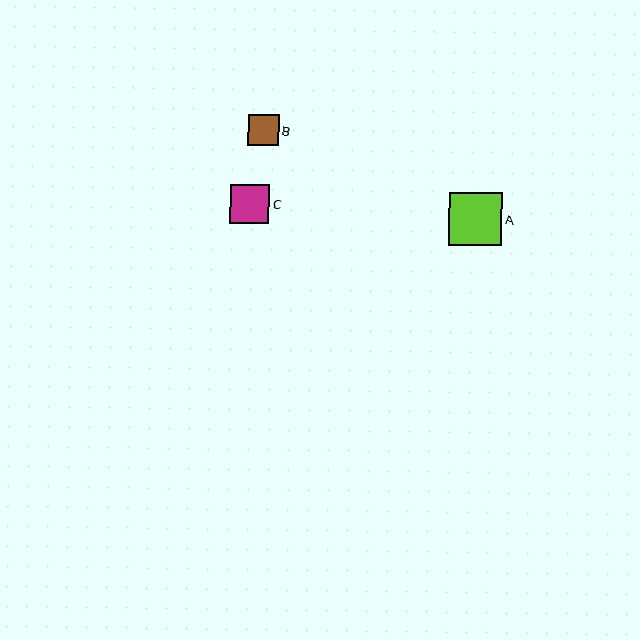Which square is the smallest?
Square B is the smallest with a size of approximately 31 pixels.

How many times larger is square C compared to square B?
Square C is approximately 1.3 times the size of square B.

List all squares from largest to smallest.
From largest to smallest: A, C, B.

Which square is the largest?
Square A is the largest with a size of approximately 53 pixels.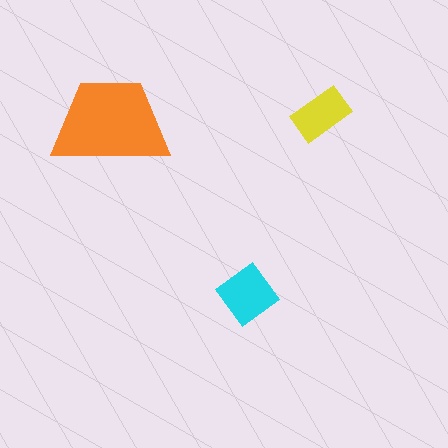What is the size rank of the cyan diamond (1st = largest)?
2nd.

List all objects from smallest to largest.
The yellow rectangle, the cyan diamond, the orange trapezoid.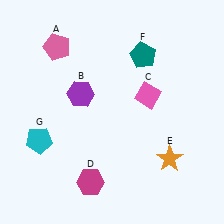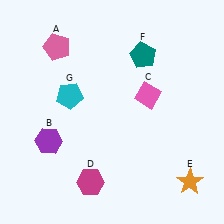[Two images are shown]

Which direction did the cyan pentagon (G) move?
The cyan pentagon (G) moved up.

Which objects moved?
The objects that moved are: the purple hexagon (B), the orange star (E), the cyan pentagon (G).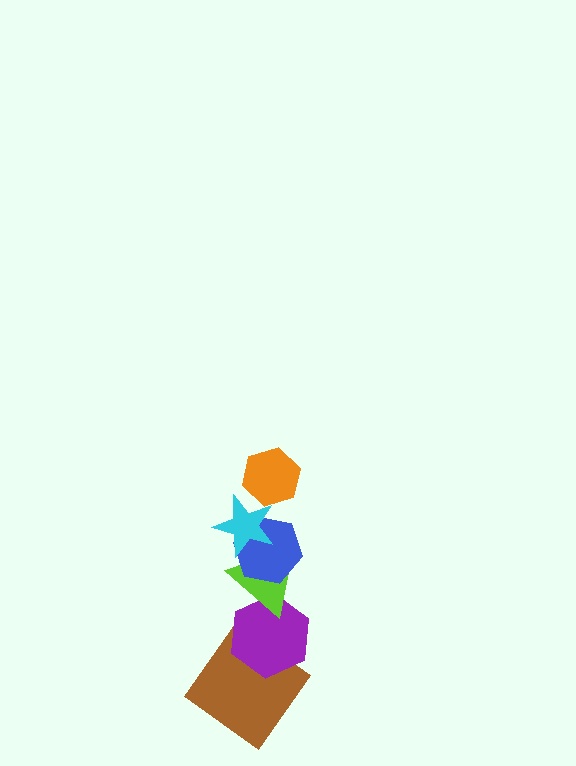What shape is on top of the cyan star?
The orange hexagon is on top of the cyan star.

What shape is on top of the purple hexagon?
The lime triangle is on top of the purple hexagon.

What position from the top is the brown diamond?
The brown diamond is 6th from the top.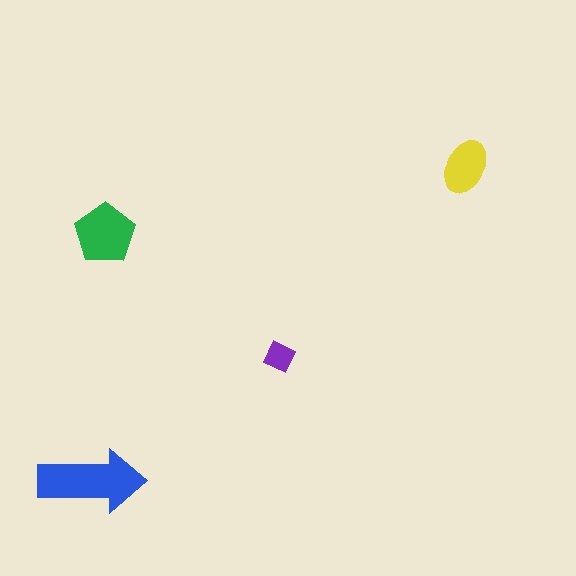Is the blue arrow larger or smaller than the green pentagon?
Larger.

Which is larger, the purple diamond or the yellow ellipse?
The yellow ellipse.